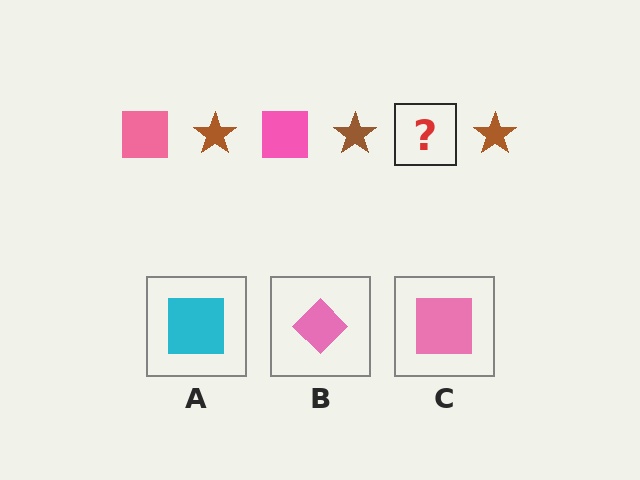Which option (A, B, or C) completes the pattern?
C.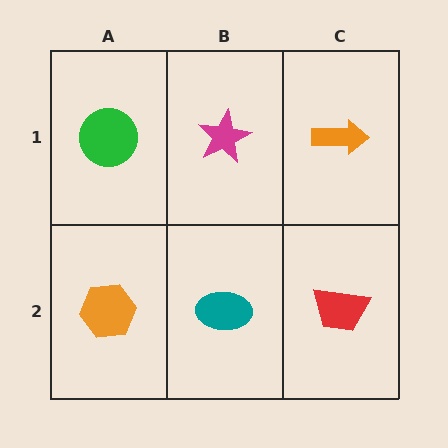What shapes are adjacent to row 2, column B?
A magenta star (row 1, column B), an orange hexagon (row 2, column A), a red trapezoid (row 2, column C).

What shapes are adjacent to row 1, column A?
An orange hexagon (row 2, column A), a magenta star (row 1, column B).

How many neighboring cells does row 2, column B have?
3.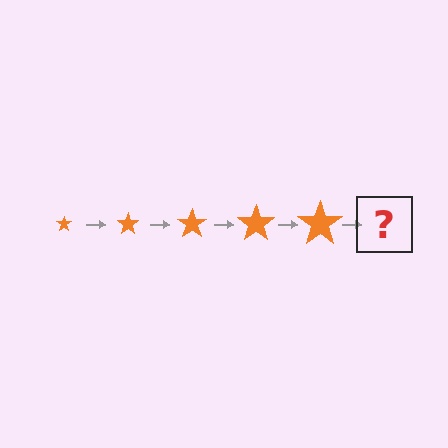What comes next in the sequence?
The next element should be an orange star, larger than the previous one.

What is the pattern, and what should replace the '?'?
The pattern is that the star gets progressively larger each step. The '?' should be an orange star, larger than the previous one.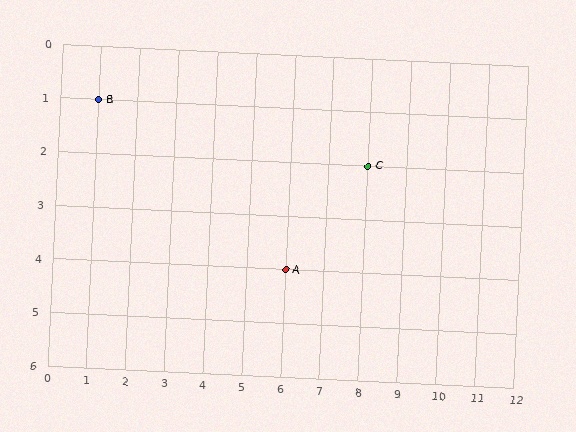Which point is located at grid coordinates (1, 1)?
Point B is at (1, 1).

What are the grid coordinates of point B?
Point B is at grid coordinates (1, 1).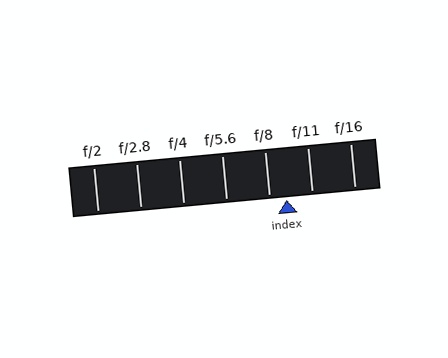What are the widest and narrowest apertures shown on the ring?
The widest aperture shown is f/2 and the narrowest is f/16.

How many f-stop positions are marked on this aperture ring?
There are 7 f-stop positions marked.